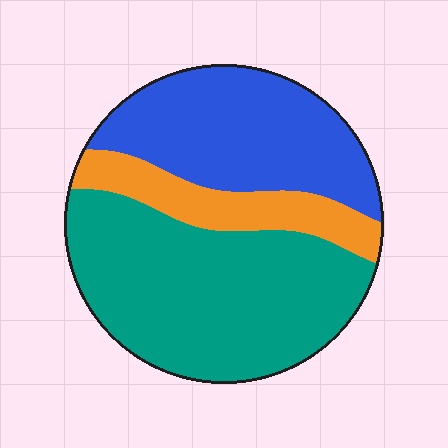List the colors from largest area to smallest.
From largest to smallest: teal, blue, orange.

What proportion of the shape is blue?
Blue takes up between a quarter and a half of the shape.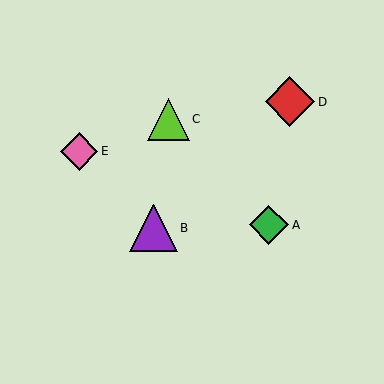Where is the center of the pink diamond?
The center of the pink diamond is at (79, 151).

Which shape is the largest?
The red diamond (labeled D) is the largest.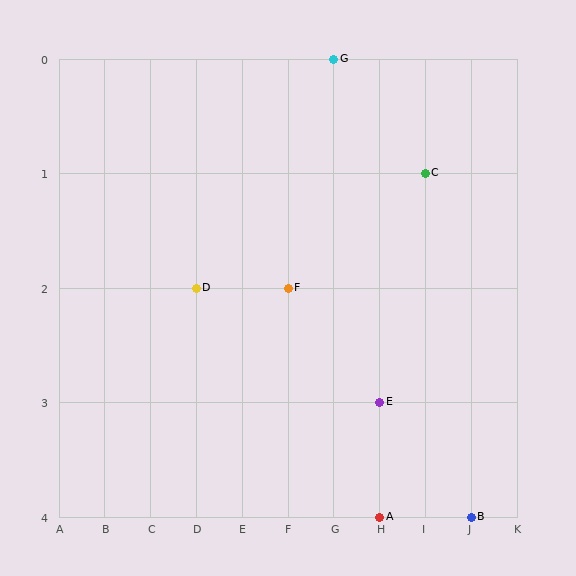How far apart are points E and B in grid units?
Points E and B are 2 columns and 1 row apart (about 2.2 grid units diagonally).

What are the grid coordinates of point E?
Point E is at grid coordinates (H, 3).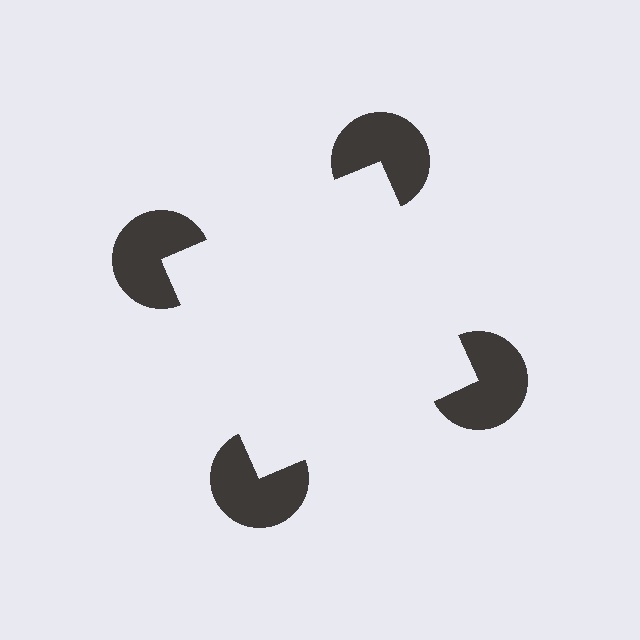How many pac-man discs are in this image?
There are 4 — one at each vertex of the illusory square.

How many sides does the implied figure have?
4 sides.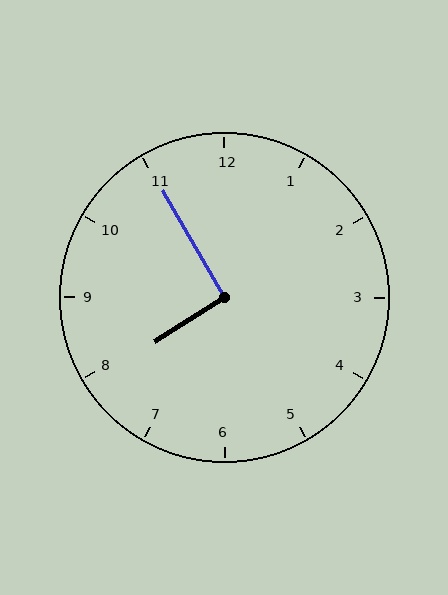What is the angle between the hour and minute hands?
Approximately 92 degrees.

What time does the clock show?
7:55.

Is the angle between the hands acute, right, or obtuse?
It is right.